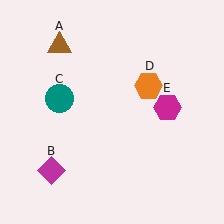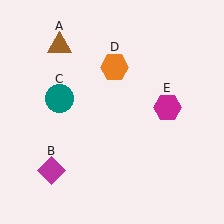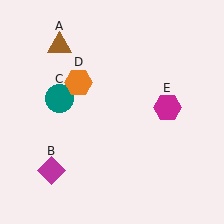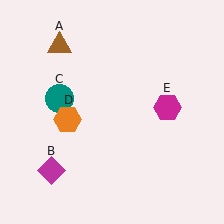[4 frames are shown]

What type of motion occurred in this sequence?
The orange hexagon (object D) rotated counterclockwise around the center of the scene.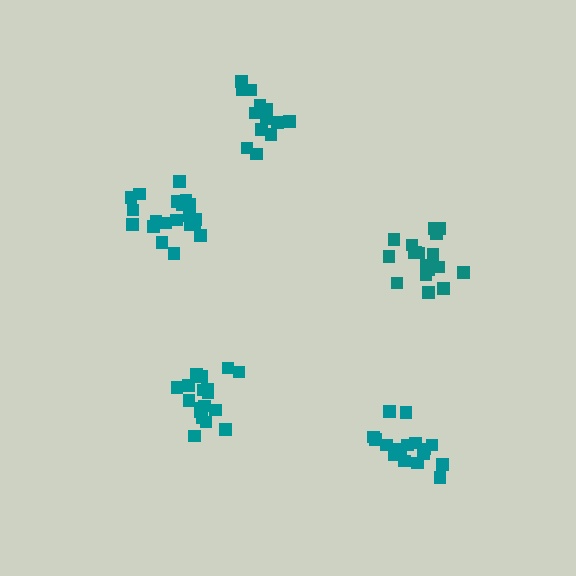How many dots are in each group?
Group 1: 18 dots, Group 2: 18 dots, Group 3: 20 dots, Group 4: 18 dots, Group 5: 14 dots (88 total).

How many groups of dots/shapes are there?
There are 5 groups.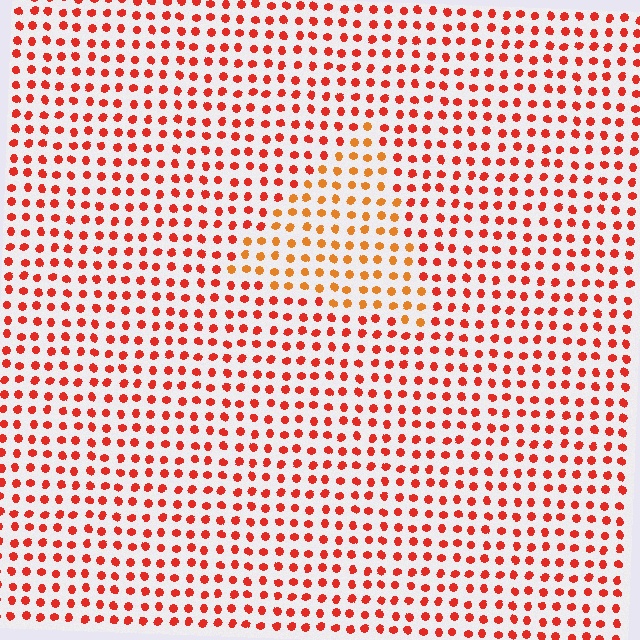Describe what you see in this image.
The image is filled with small red elements in a uniform arrangement. A triangle-shaped region is visible where the elements are tinted to a slightly different hue, forming a subtle color boundary.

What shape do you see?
I see a triangle.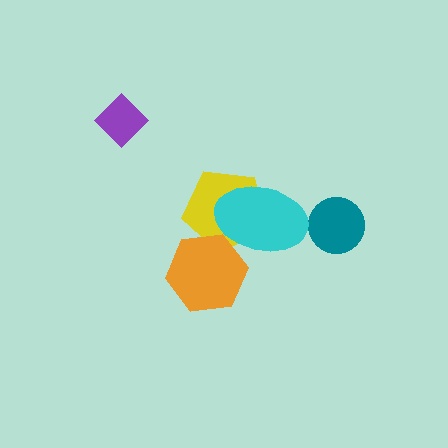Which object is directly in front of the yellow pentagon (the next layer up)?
The orange hexagon is directly in front of the yellow pentagon.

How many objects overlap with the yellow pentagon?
2 objects overlap with the yellow pentagon.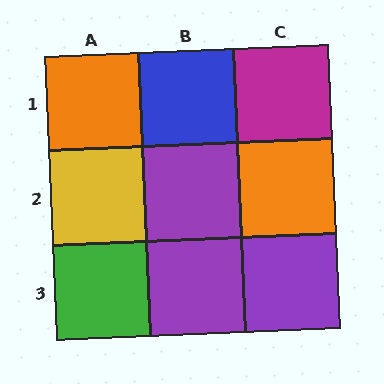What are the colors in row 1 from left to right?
Orange, blue, magenta.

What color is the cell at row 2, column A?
Yellow.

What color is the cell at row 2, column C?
Orange.